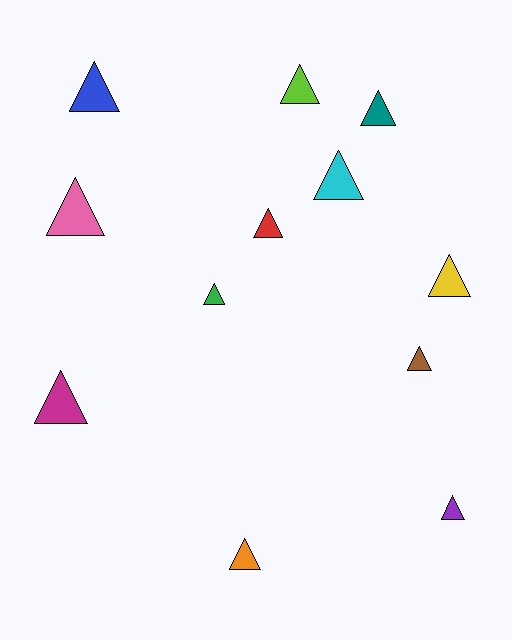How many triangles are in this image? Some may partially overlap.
There are 12 triangles.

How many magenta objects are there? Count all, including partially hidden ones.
There is 1 magenta object.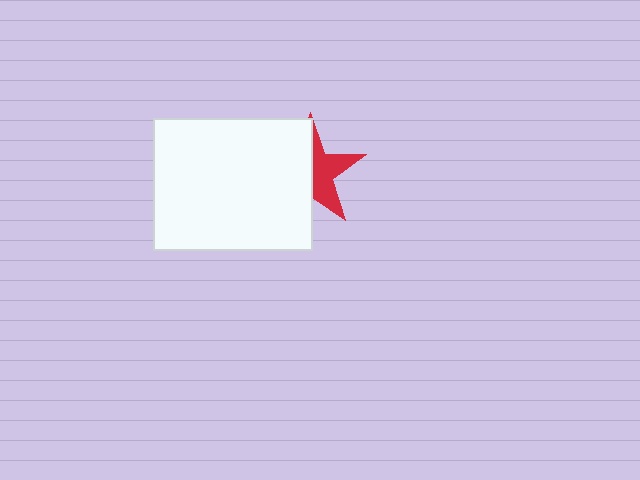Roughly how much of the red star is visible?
A small part of it is visible (roughly 44%).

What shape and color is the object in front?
The object in front is a white rectangle.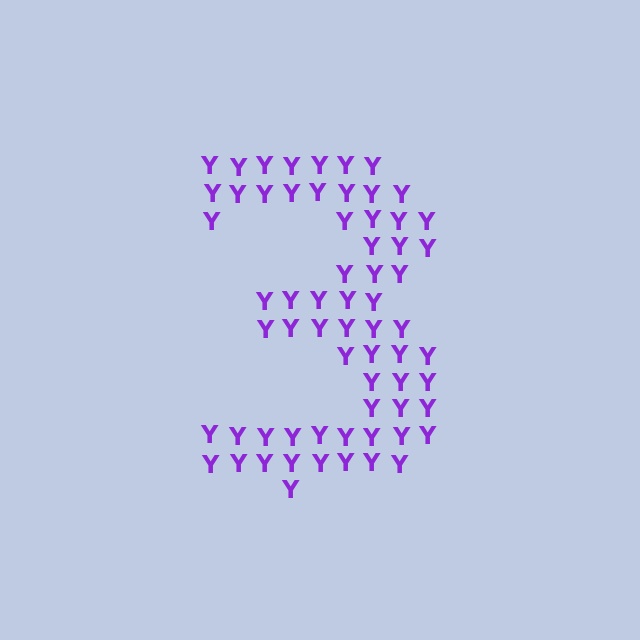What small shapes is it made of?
It is made of small letter Y's.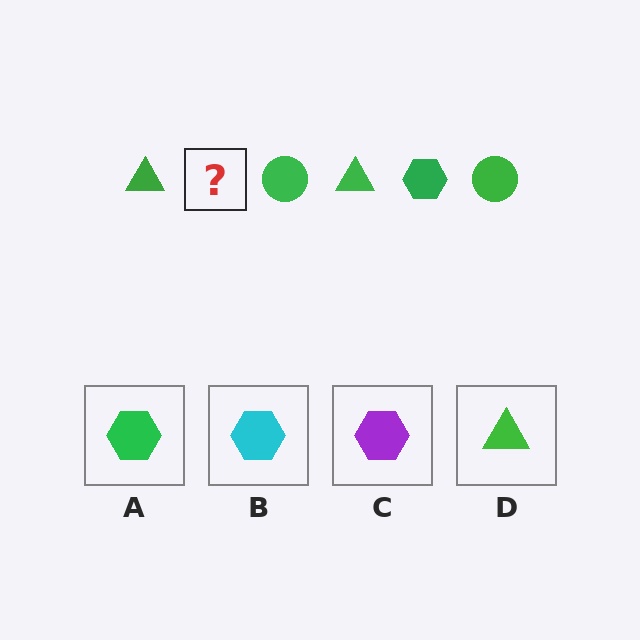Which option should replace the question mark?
Option A.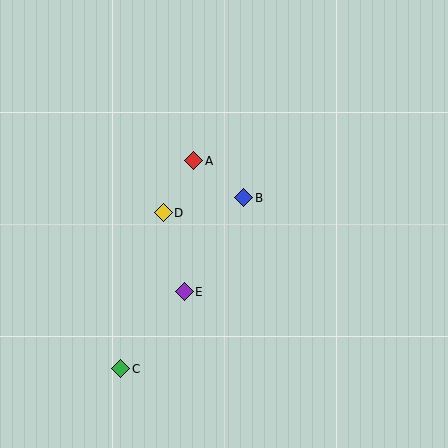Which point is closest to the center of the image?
Point B at (244, 198) is closest to the center.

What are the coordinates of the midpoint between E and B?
The midpoint between E and B is at (214, 245).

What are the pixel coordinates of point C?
Point C is at (121, 369).